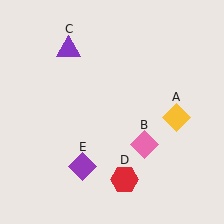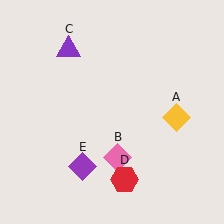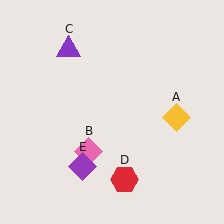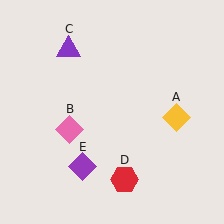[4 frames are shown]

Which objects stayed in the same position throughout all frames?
Yellow diamond (object A) and purple triangle (object C) and red hexagon (object D) and purple diamond (object E) remained stationary.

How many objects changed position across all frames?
1 object changed position: pink diamond (object B).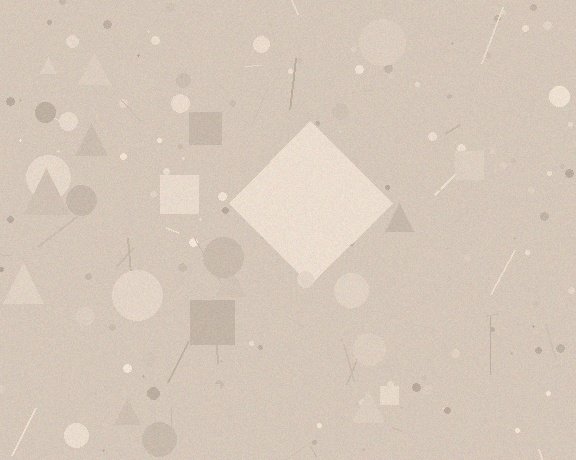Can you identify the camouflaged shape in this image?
The camouflaged shape is a diamond.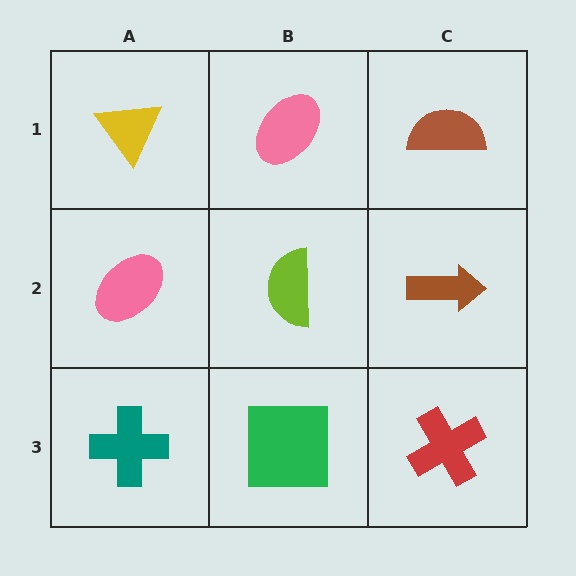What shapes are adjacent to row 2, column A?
A yellow triangle (row 1, column A), a teal cross (row 3, column A), a lime semicircle (row 2, column B).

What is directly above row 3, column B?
A lime semicircle.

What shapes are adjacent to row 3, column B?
A lime semicircle (row 2, column B), a teal cross (row 3, column A), a red cross (row 3, column C).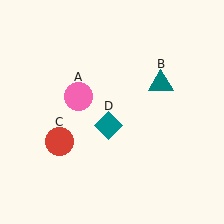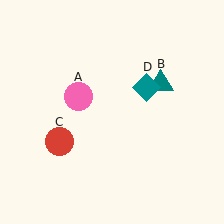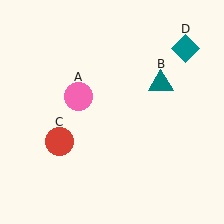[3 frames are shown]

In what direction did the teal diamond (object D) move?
The teal diamond (object D) moved up and to the right.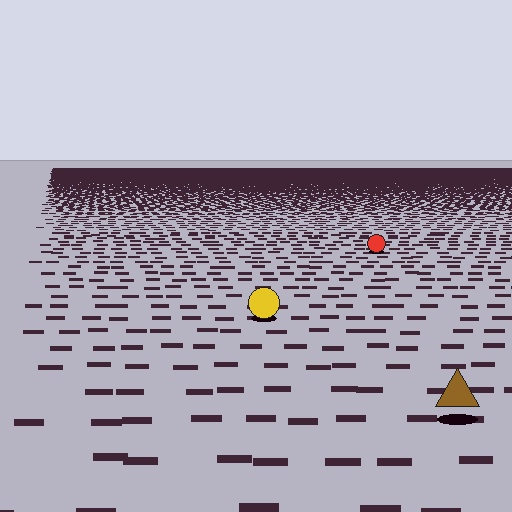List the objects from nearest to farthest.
From nearest to farthest: the brown triangle, the yellow circle, the red circle.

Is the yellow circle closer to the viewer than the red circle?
Yes. The yellow circle is closer — you can tell from the texture gradient: the ground texture is coarser near it.